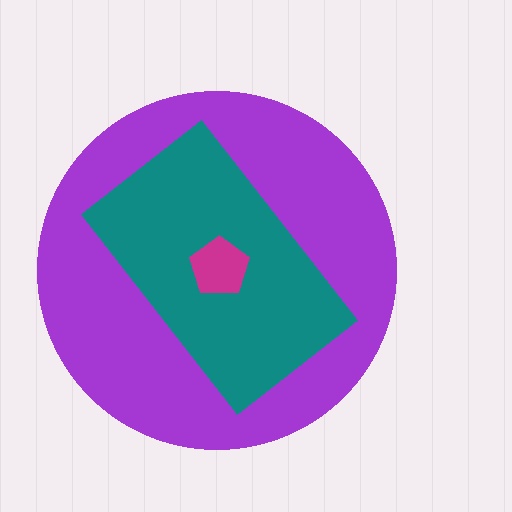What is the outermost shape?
The purple circle.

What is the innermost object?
The magenta pentagon.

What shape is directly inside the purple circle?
The teal rectangle.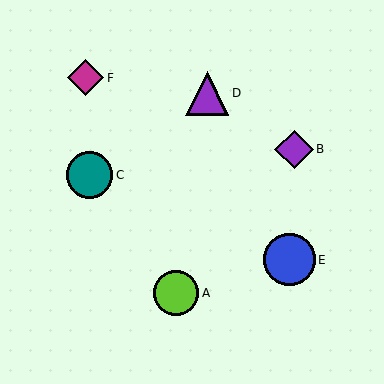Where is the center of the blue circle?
The center of the blue circle is at (289, 260).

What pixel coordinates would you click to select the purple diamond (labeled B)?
Click at (294, 149) to select the purple diamond B.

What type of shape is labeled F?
Shape F is a magenta diamond.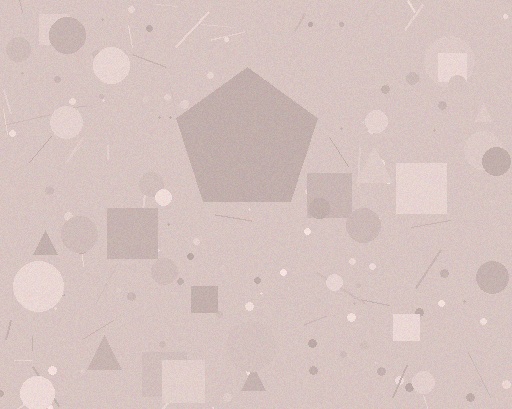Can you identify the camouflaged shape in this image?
The camouflaged shape is a pentagon.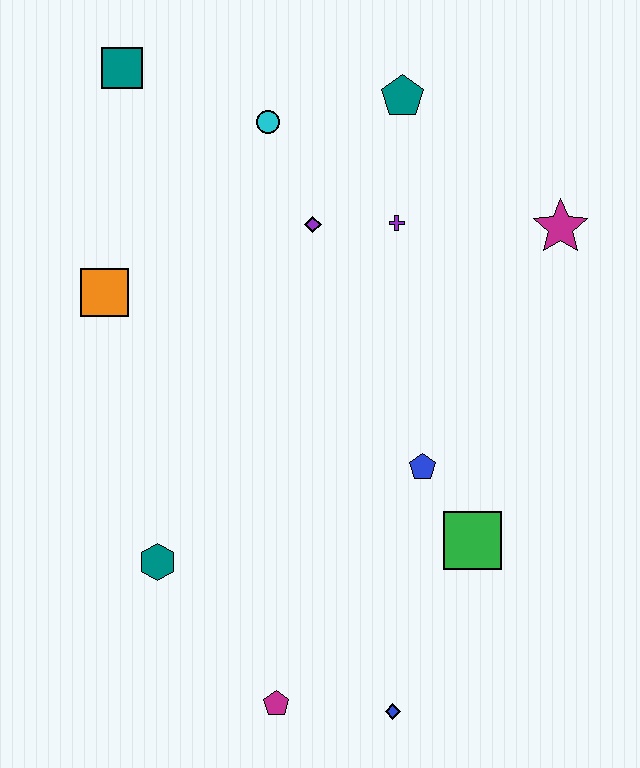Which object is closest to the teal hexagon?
The magenta pentagon is closest to the teal hexagon.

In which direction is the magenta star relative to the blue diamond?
The magenta star is above the blue diamond.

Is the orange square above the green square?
Yes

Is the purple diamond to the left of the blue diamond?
Yes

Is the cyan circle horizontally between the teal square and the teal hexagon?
No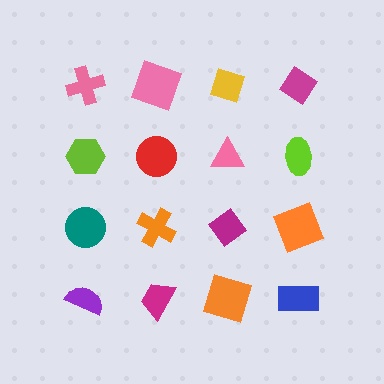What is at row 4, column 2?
A magenta trapezoid.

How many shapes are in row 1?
4 shapes.